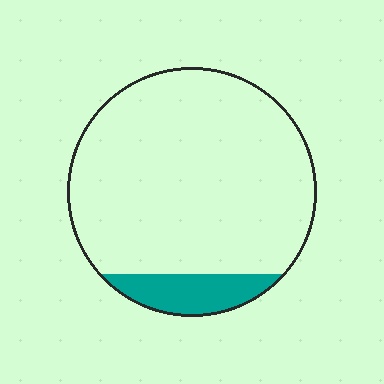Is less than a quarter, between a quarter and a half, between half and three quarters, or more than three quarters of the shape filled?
Less than a quarter.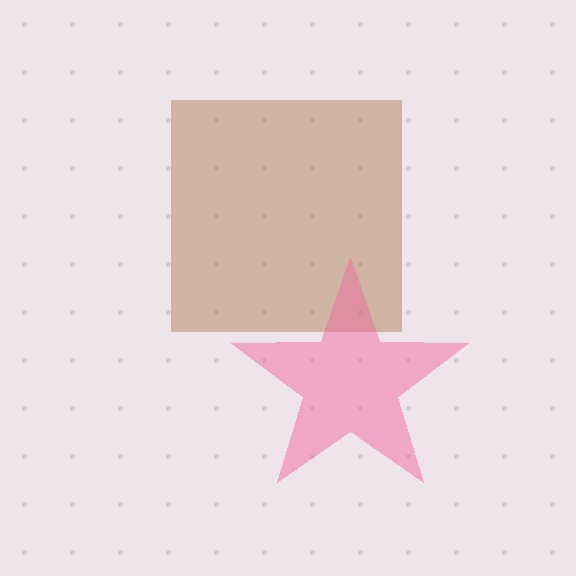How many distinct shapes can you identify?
There are 2 distinct shapes: a brown square, a pink star.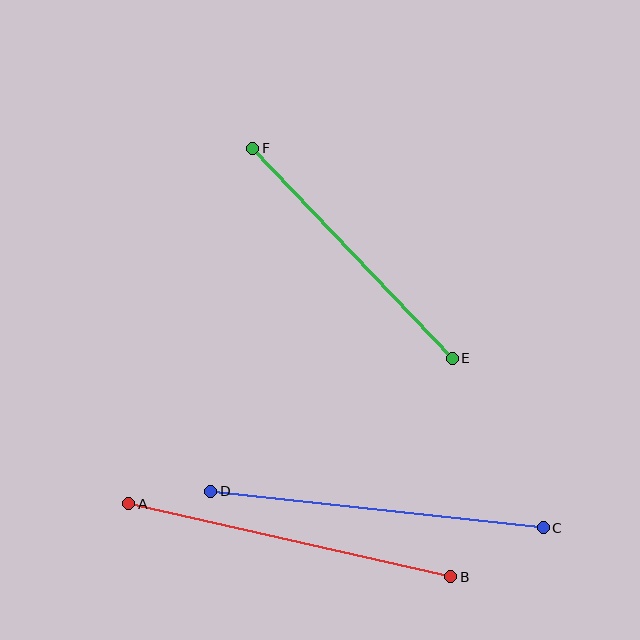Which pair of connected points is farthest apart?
Points C and D are farthest apart.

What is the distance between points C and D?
The distance is approximately 334 pixels.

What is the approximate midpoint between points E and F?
The midpoint is at approximately (353, 253) pixels.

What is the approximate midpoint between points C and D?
The midpoint is at approximately (377, 510) pixels.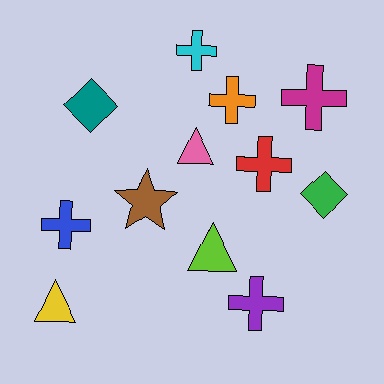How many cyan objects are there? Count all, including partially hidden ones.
There is 1 cyan object.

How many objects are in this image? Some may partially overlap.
There are 12 objects.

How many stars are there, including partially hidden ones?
There is 1 star.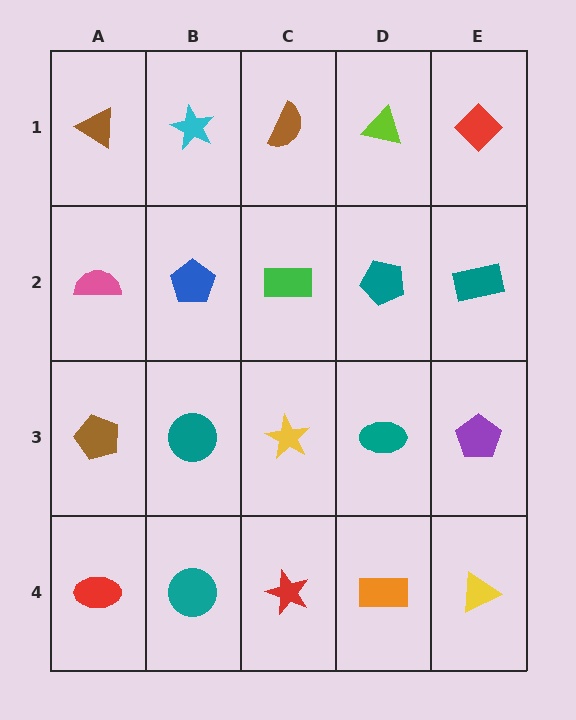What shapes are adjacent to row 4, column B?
A teal circle (row 3, column B), a red ellipse (row 4, column A), a red star (row 4, column C).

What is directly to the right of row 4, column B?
A red star.